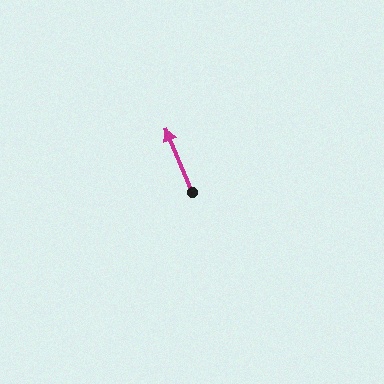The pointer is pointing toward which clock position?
Roughly 11 o'clock.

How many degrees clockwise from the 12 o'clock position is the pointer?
Approximately 337 degrees.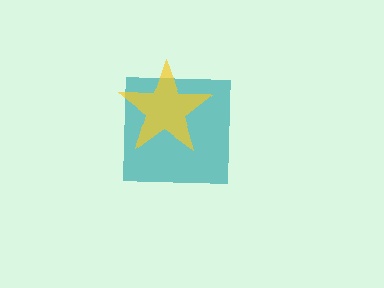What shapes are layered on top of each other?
The layered shapes are: a teal square, a yellow star.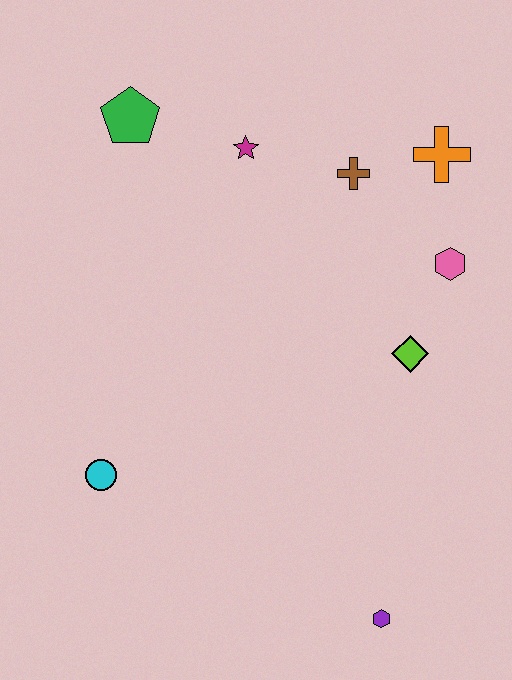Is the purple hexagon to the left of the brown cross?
No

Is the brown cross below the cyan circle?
No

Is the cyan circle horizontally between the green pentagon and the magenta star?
No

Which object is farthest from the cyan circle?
The orange cross is farthest from the cyan circle.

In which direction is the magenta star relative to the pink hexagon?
The magenta star is to the left of the pink hexagon.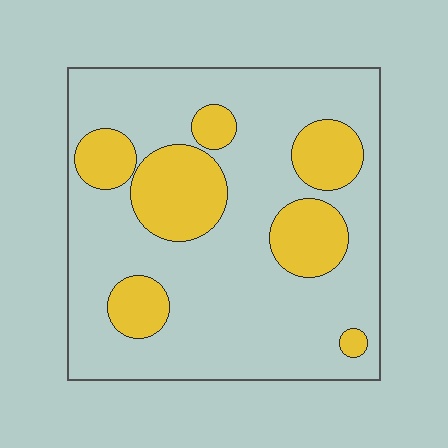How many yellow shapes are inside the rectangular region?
7.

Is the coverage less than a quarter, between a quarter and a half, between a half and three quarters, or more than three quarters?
Between a quarter and a half.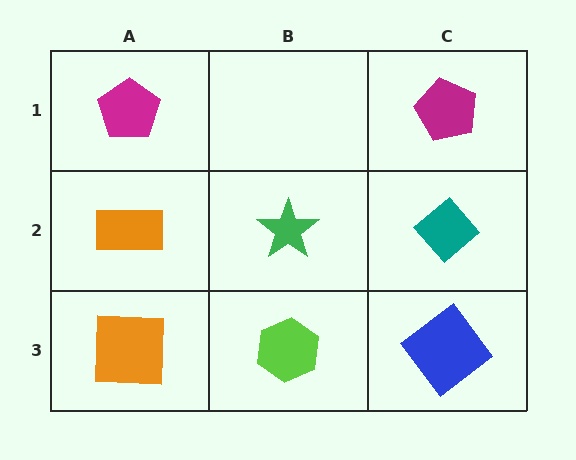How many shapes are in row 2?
3 shapes.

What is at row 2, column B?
A green star.